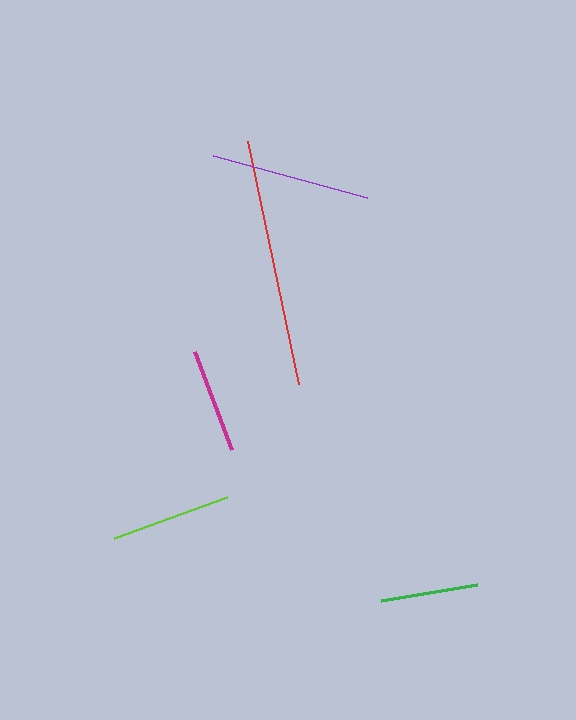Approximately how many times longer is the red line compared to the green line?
The red line is approximately 2.5 times the length of the green line.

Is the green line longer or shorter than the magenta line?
The magenta line is longer than the green line.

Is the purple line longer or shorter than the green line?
The purple line is longer than the green line.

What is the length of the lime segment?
The lime segment is approximately 120 pixels long.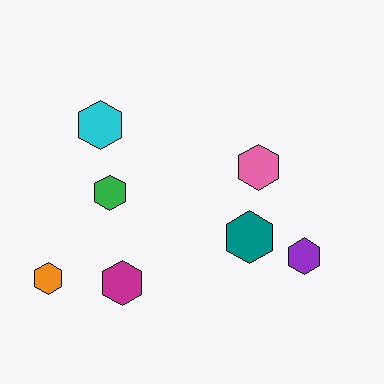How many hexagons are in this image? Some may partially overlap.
There are 7 hexagons.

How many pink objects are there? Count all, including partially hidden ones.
There is 1 pink object.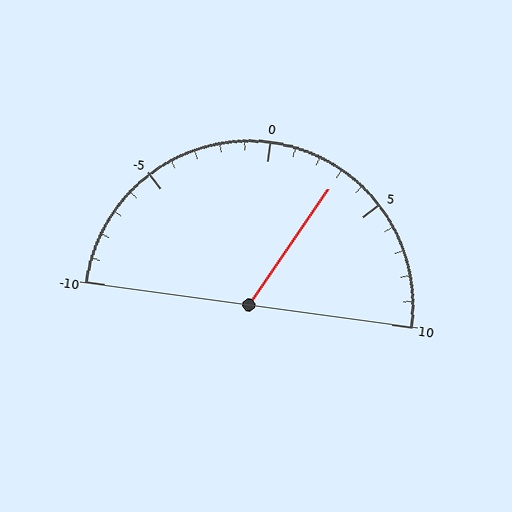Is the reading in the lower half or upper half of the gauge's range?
The reading is in the upper half of the range (-10 to 10).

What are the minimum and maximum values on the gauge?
The gauge ranges from -10 to 10.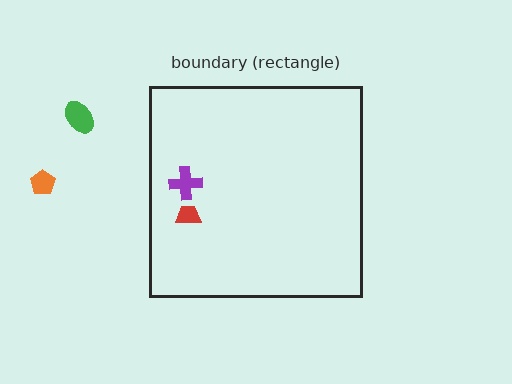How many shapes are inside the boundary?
2 inside, 2 outside.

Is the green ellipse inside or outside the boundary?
Outside.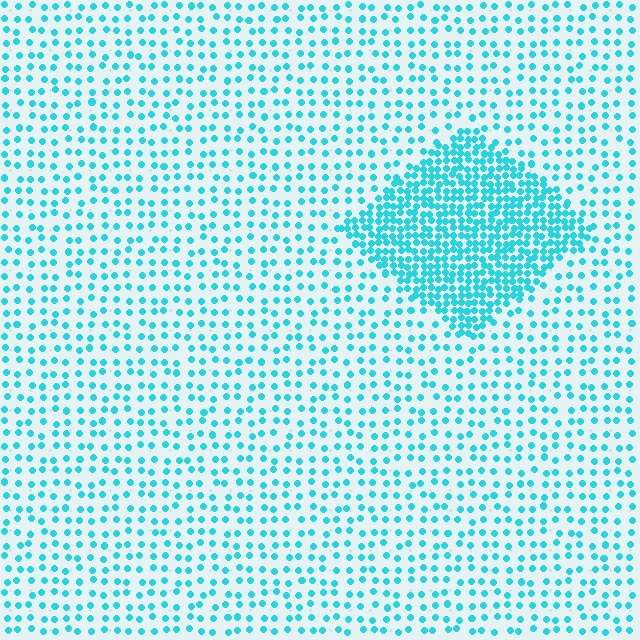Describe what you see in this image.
The image contains small cyan elements arranged at two different densities. A diamond-shaped region is visible where the elements are more densely packed than the surrounding area.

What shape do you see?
I see a diamond.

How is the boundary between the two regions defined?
The boundary is defined by a change in element density (approximately 2.7x ratio). All elements are the same color, size, and shape.